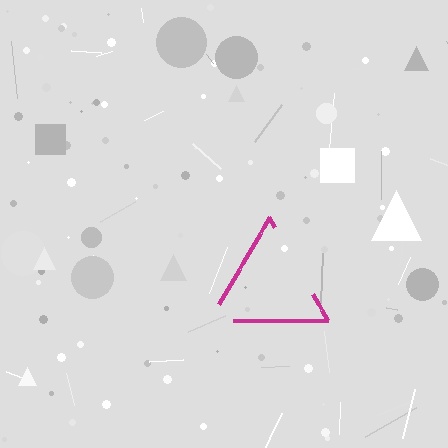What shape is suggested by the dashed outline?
The dashed outline suggests a triangle.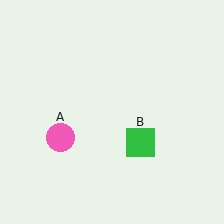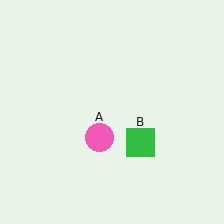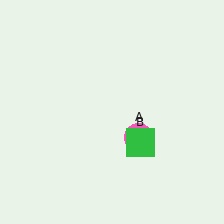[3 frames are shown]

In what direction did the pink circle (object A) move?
The pink circle (object A) moved right.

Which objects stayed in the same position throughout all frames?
Green square (object B) remained stationary.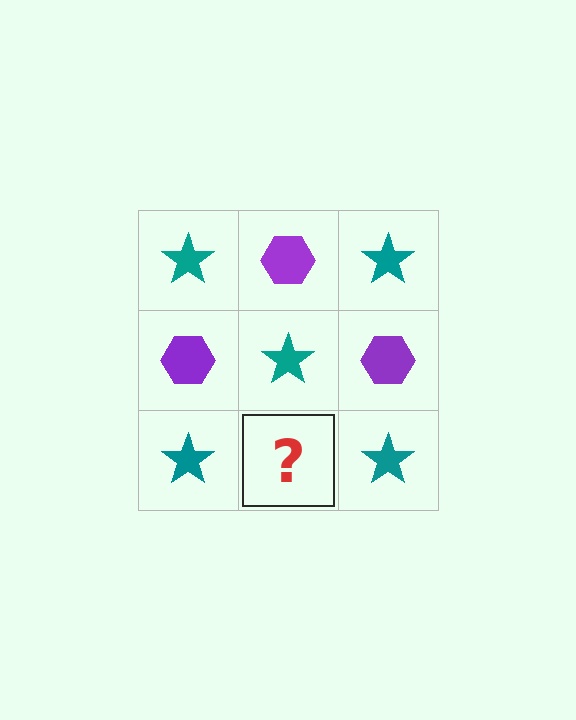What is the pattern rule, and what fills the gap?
The rule is that it alternates teal star and purple hexagon in a checkerboard pattern. The gap should be filled with a purple hexagon.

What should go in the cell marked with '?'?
The missing cell should contain a purple hexagon.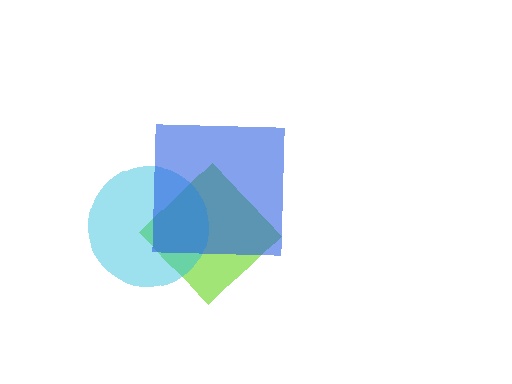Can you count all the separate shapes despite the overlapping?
Yes, there are 3 separate shapes.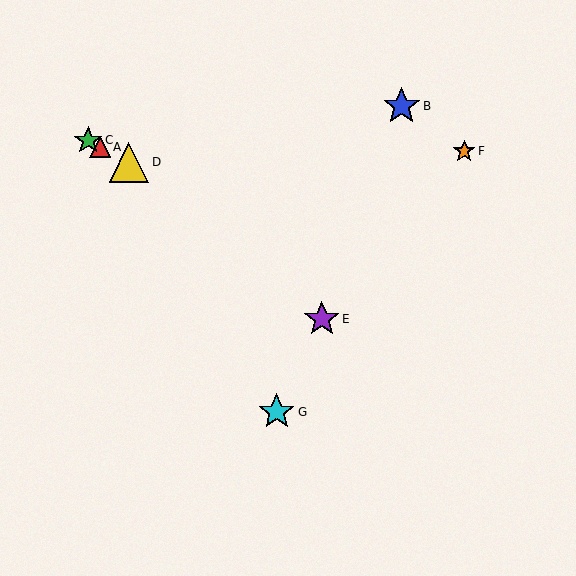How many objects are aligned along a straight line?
3 objects (A, C, D) are aligned along a straight line.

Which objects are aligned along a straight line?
Objects A, C, D are aligned along a straight line.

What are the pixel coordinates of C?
Object C is at (88, 140).